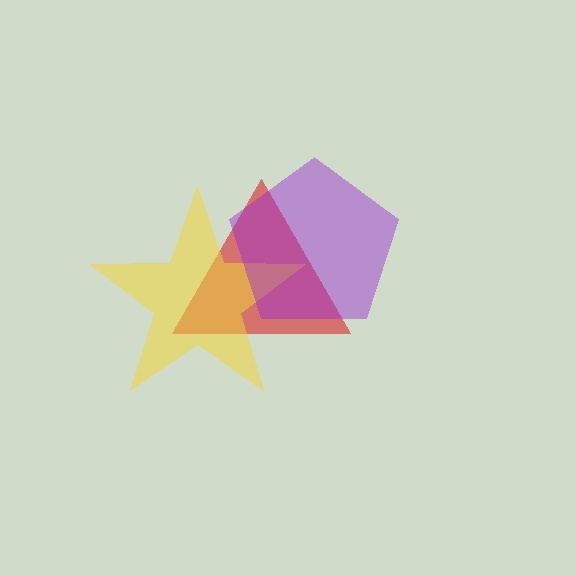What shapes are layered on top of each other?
The layered shapes are: a red triangle, a yellow star, a purple pentagon.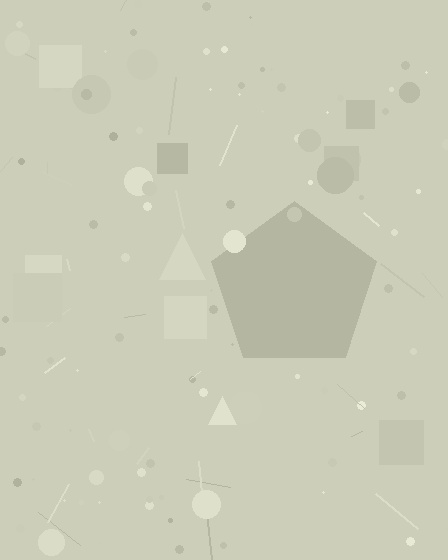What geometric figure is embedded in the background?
A pentagon is embedded in the background.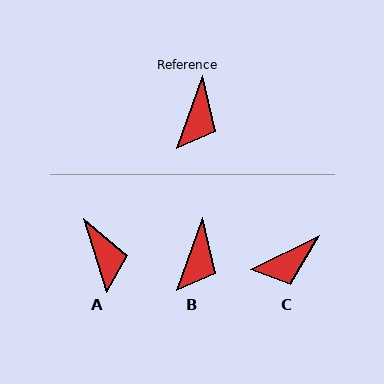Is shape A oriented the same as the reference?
No, it is off by about 37 degrees.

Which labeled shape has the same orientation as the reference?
B.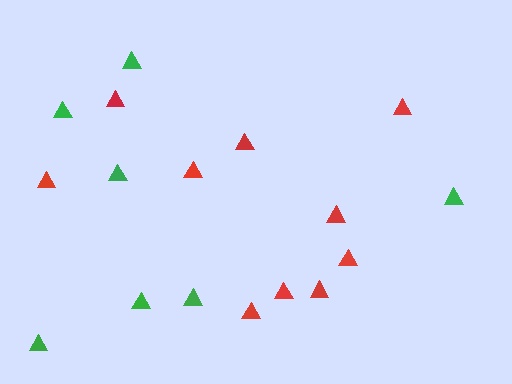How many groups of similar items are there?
There are 2 groups: one group of green triangles (7) and one group of red triangles (10).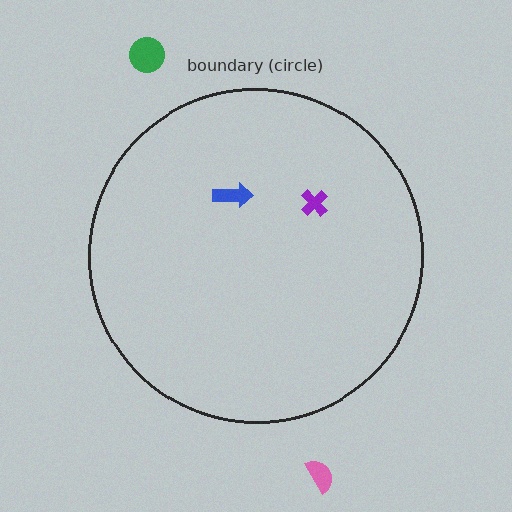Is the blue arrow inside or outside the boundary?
Inside.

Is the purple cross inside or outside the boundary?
Inside.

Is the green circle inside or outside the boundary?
Outside.